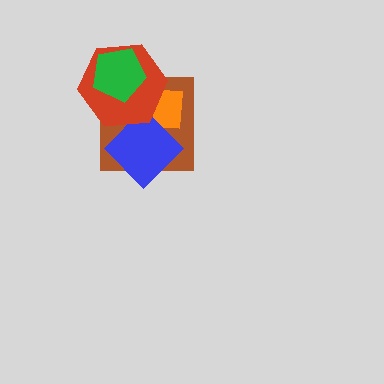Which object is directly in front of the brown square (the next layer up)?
The orange rectangle is directly in front of the brown square.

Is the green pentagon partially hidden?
No, no other shape covers it.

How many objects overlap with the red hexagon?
4 objects overlap with the red hexagon.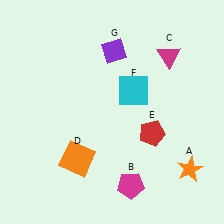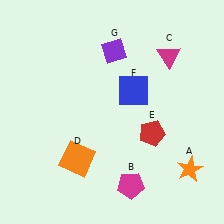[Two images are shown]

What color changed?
The square (F) changed from cyan in Image 1 to blue in Image 2.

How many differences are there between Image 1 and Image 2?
There is 1 difference between the two images.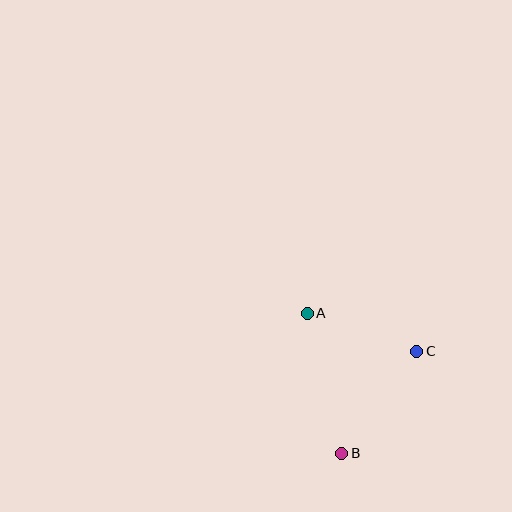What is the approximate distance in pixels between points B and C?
The distance between B and C is approximately 127 pixels.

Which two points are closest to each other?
Points A and C are closest to each other.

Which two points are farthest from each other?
Points A and B are farthest from each other.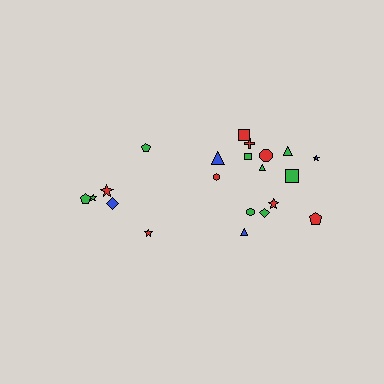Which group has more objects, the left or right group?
The right group.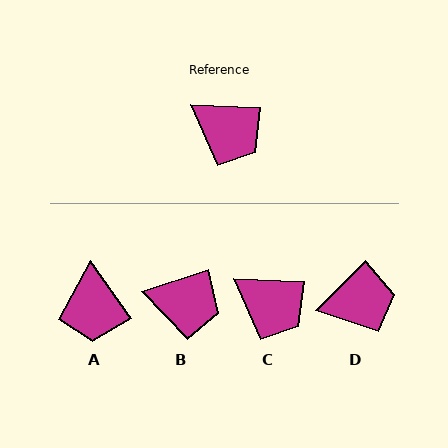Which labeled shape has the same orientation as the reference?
C.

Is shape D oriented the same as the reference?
No, it is off by about 47 degrees.